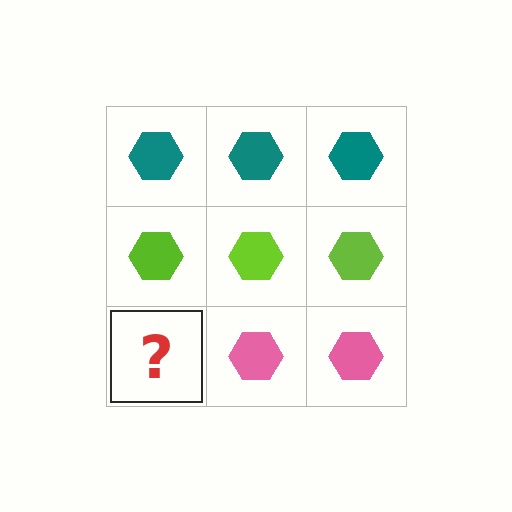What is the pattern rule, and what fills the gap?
The rule is that each row has a consistent color. The gap should be filled with a pink hexagon.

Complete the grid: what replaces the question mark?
The question mark should be replaced with a pink hexagon.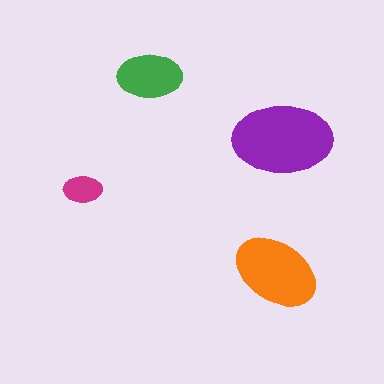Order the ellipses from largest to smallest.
the purple one, the orange one, the green one, the magenta one.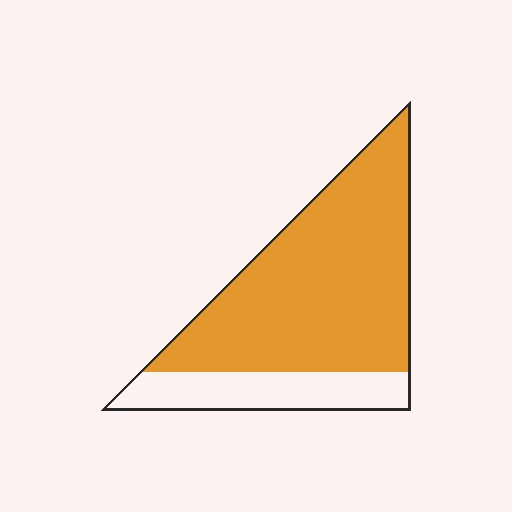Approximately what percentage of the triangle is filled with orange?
Approximately 75%.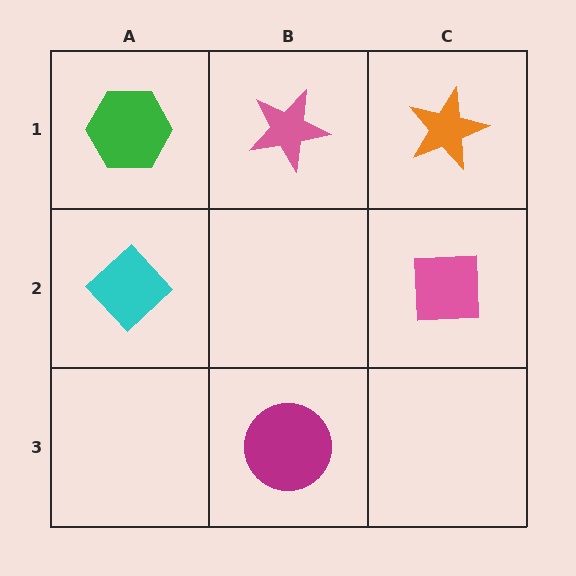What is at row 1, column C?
An orange star.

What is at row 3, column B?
A magenta circle.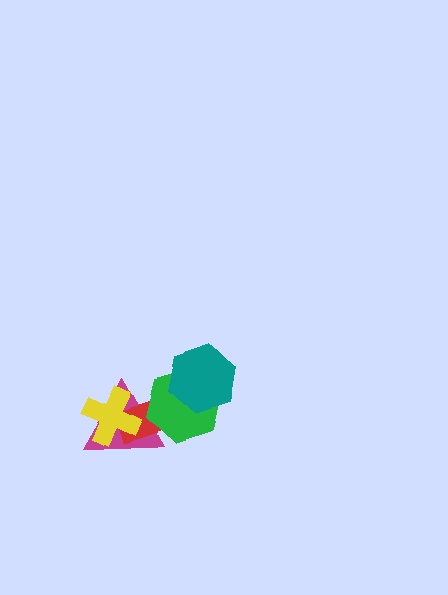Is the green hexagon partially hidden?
Yes, it is partially covered by another shape.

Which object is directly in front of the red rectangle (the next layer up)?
The yellow cross is directly in front of the red rectangle.